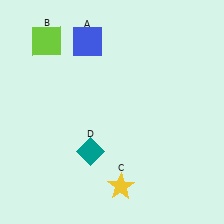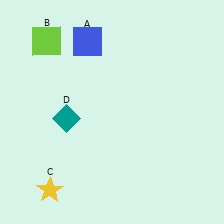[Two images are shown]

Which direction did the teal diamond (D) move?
The teal diamond (D) moved up.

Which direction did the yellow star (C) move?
The yellow star (C) moved left.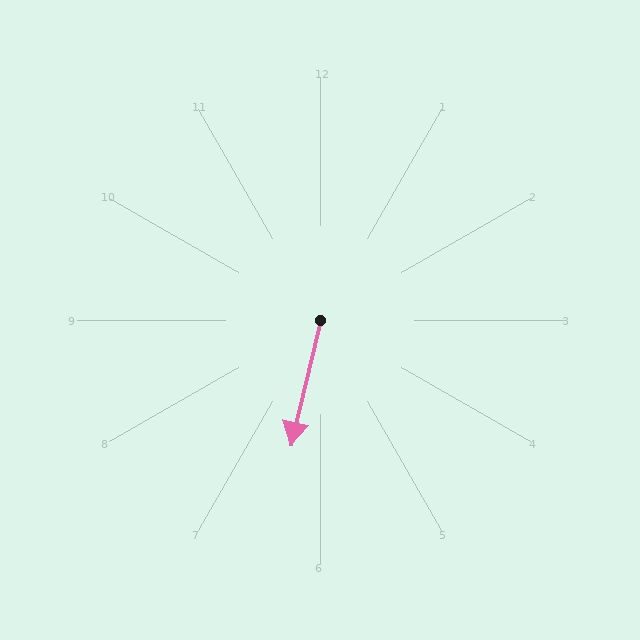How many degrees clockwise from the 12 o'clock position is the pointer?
Approximately 193 degrees.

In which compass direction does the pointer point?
South.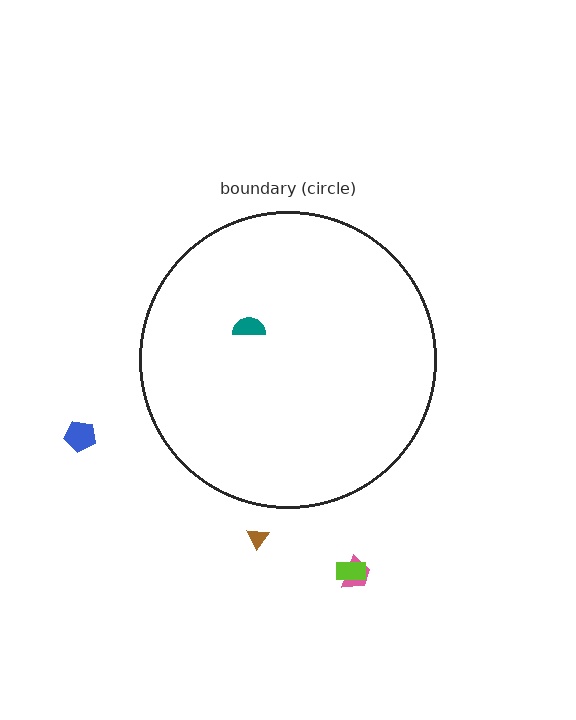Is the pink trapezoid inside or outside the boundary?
Outside.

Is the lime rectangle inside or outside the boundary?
Outside.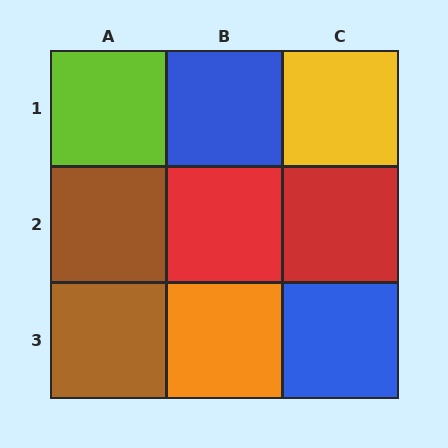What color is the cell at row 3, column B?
Orange.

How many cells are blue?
2 cells are blue.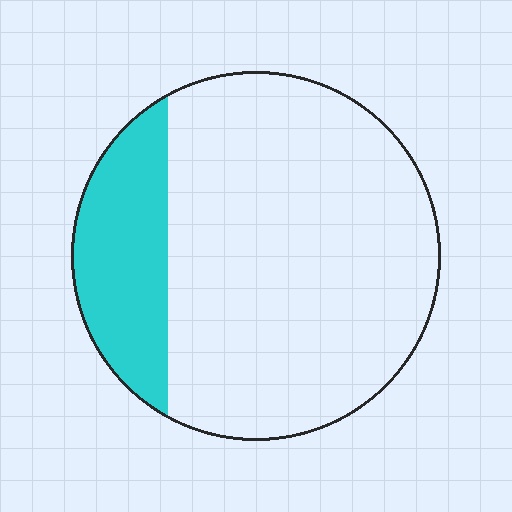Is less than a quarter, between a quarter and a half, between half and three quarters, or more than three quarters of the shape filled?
Less than a quarter.